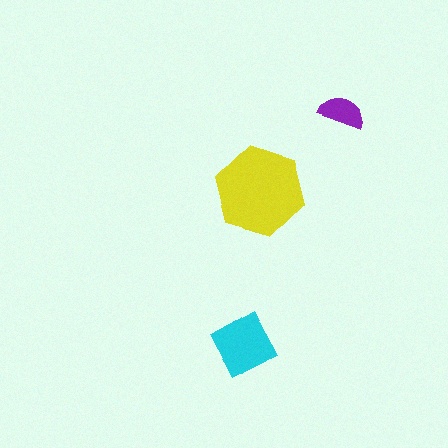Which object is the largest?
The yellow hexagon.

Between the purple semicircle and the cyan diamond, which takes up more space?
The cyan diamond.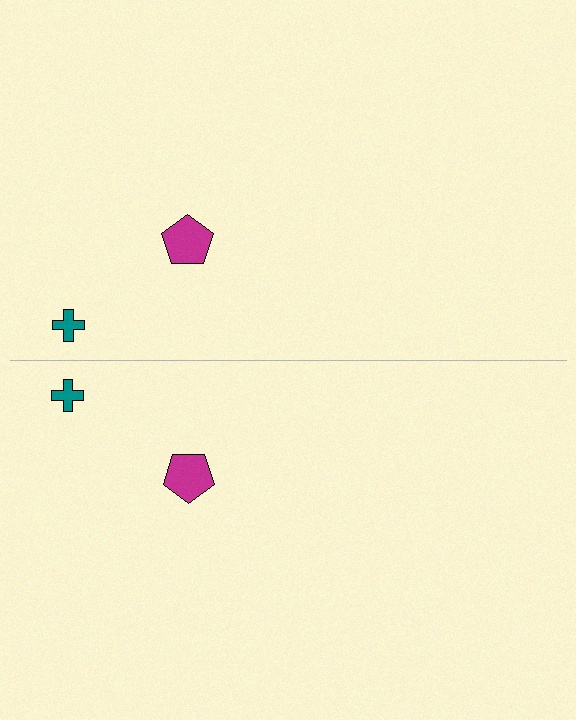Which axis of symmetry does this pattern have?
The pattern has a horizontal axis of symmetry running through the center of the image.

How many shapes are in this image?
There are 4 shapes in this image.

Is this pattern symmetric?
Yes, this pattern has bilateral (reflection) symmetry.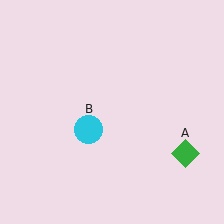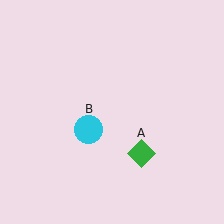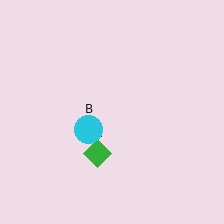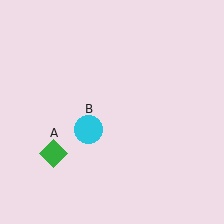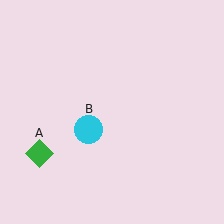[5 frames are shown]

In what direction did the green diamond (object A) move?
The green diamond (object A) moved left.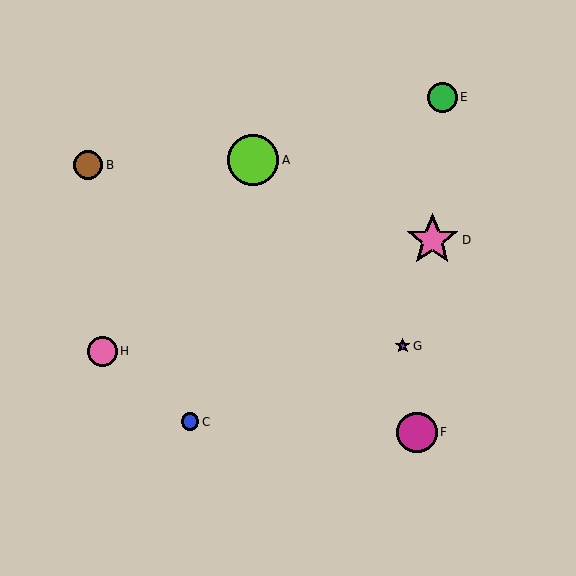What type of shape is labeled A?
Shape A is a lime circle.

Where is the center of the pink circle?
The center of the pink circle is at (102, 351).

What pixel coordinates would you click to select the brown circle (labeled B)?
Click at (88, 165) to select the brown circle B.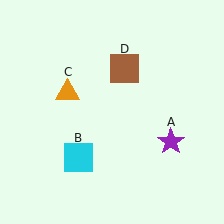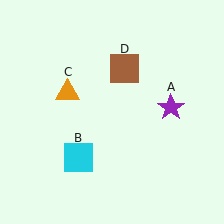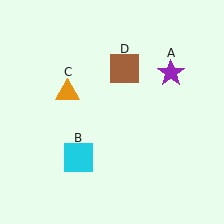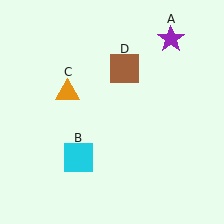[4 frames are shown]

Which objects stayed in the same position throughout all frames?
Cyan square (object B) and orange triangle (object C) and brown square (object D) remained stationary.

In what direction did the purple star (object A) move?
The purple star (object A) moved up.